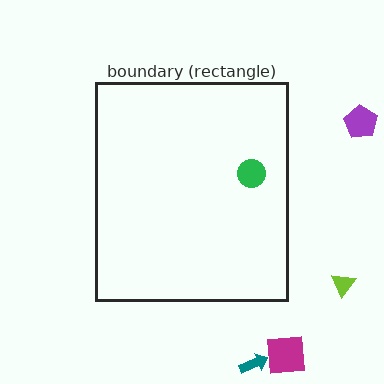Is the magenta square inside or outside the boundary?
Outside.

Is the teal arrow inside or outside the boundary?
Outside.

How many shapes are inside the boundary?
1 inside, 4 outside.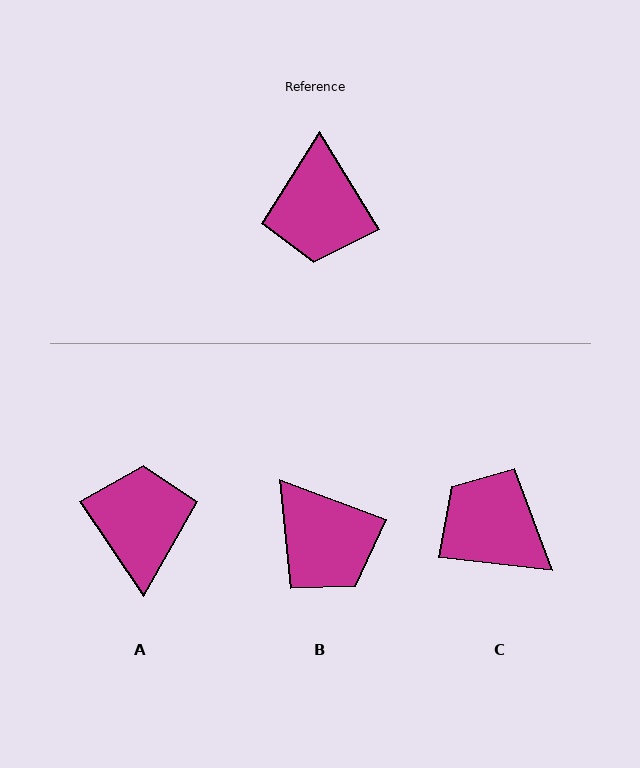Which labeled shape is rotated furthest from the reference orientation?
A, about 177 degrees away.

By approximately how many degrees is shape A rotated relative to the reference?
Approximately 177 degrees clockwise.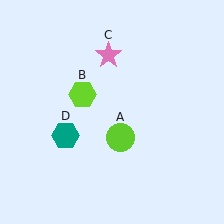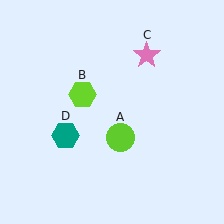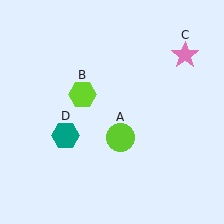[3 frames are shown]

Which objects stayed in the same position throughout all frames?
Lime circle (object A) and lime hexagon (object B) and teal hexagon (object D) remained stationary.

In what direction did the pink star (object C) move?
The pink star (object C) moved right.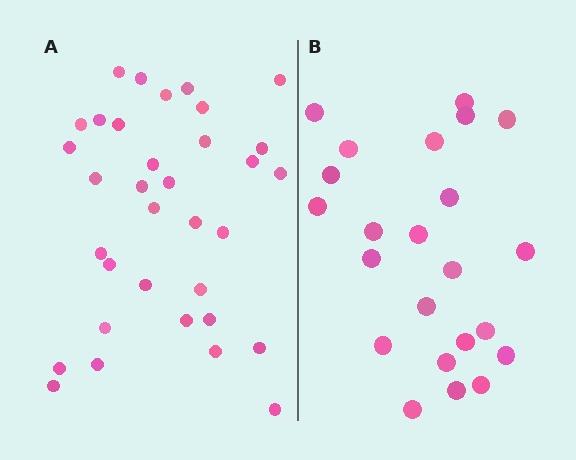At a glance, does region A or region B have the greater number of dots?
Region A (the left region) has more dots.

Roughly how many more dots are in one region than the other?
Region A has roughly 12 or so more dots than region B.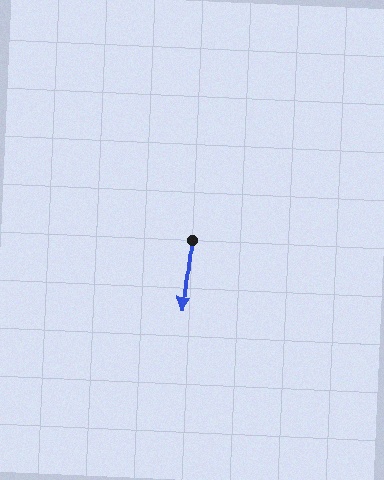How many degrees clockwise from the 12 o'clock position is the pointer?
Approximately 186 degrees.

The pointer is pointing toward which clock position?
Roughly 6 o'clock.